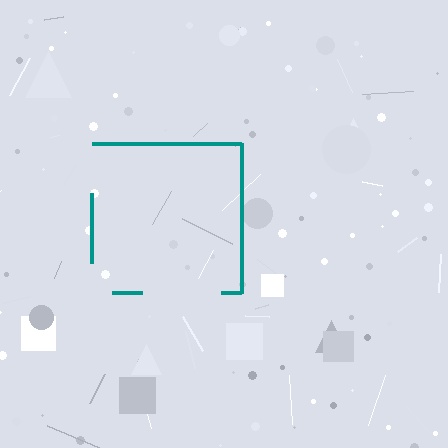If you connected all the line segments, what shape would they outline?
They would outline a square.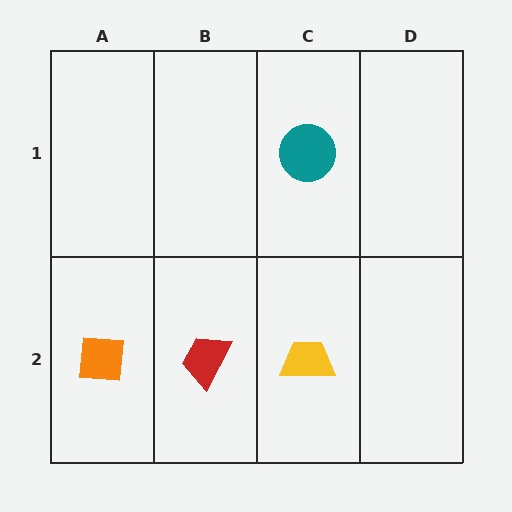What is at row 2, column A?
An orange square.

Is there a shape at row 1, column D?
No, that cell is empty.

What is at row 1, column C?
A teal circle.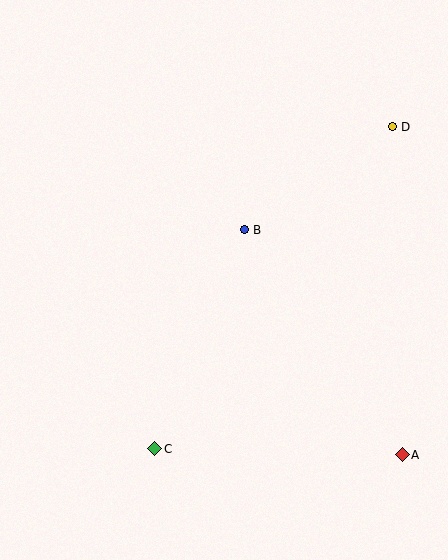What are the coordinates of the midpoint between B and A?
The midpoint between B and A is at (323, 342).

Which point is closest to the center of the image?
Point B at (244, 230) is closest to the center.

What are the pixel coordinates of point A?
Point A is at (402, 455).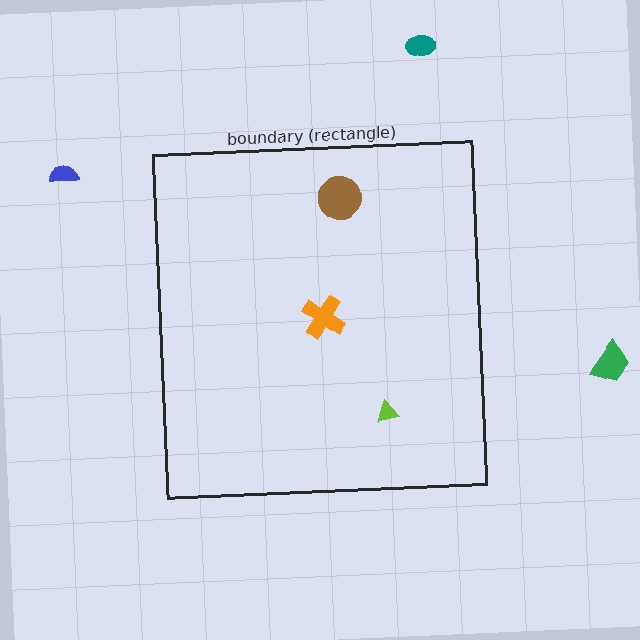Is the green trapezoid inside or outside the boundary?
Outside.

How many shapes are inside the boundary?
3 inside, 3 outside.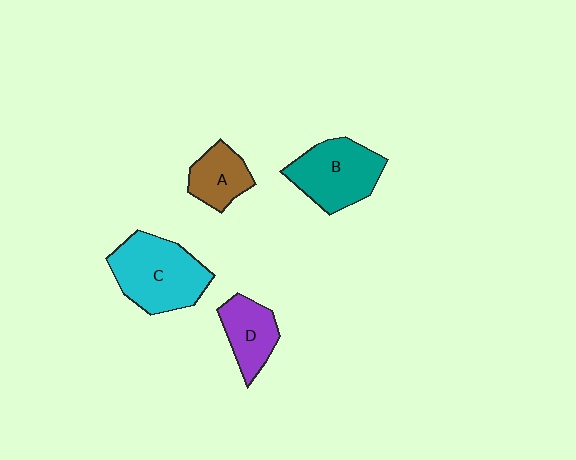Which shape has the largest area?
Shape C (cyan).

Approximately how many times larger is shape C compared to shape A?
Approximately 1.9 times.